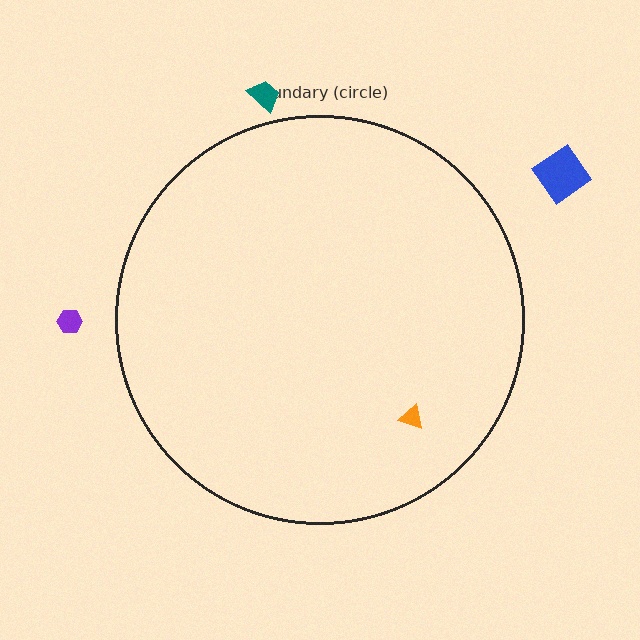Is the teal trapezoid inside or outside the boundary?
Outside.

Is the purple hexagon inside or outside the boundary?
Outside.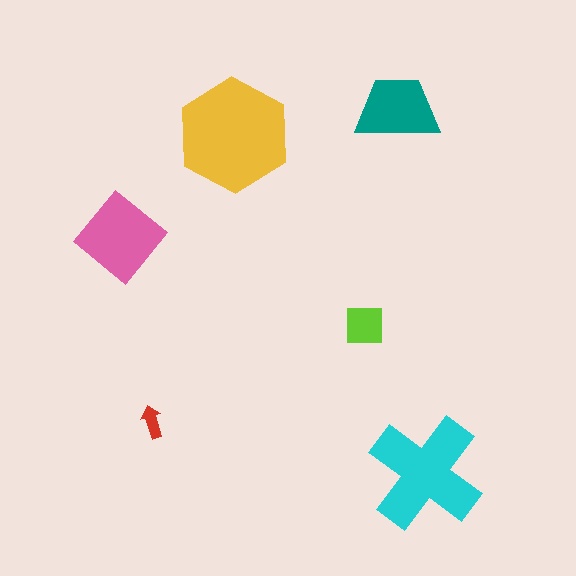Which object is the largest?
The yellow hexagon.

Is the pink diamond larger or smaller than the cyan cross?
Smaller.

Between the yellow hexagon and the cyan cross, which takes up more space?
The yellow hexagon.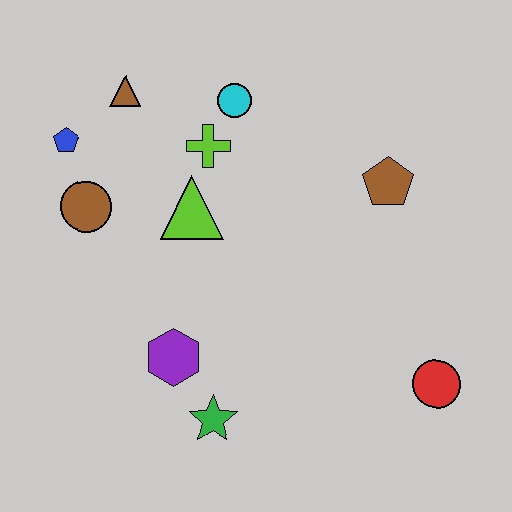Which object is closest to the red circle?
The brown pentagon is closest to the red circle.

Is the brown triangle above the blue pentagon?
Yes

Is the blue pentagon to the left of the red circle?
Yes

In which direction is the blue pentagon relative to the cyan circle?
The blue pentagon is to the left of the cyan circle.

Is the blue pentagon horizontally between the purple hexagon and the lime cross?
No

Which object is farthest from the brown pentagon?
The blue pentagon is farthest from the brown pentagon.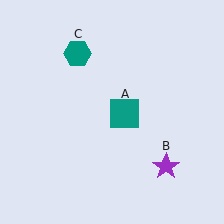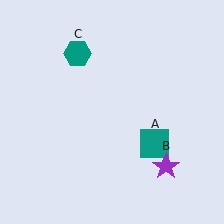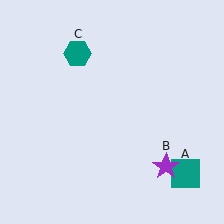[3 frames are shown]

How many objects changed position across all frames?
1 object changed position: teal square (object A).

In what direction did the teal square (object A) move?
The teal square (object A) moved down and to the right.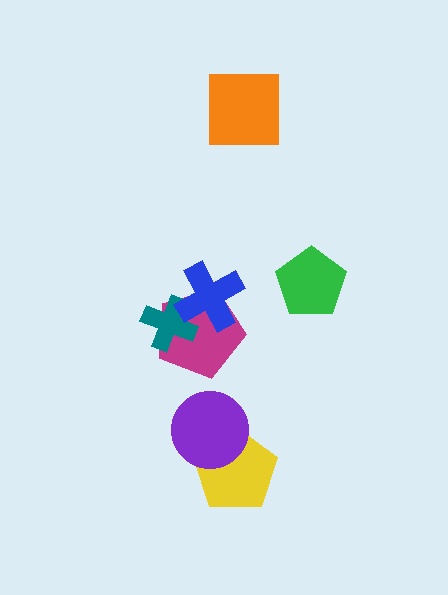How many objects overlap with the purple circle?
1 object overlaps with the purple circle.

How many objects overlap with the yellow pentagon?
1 object overlaps with the yellow pentagon.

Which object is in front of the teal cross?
The blue cross is in front of the teal cross.